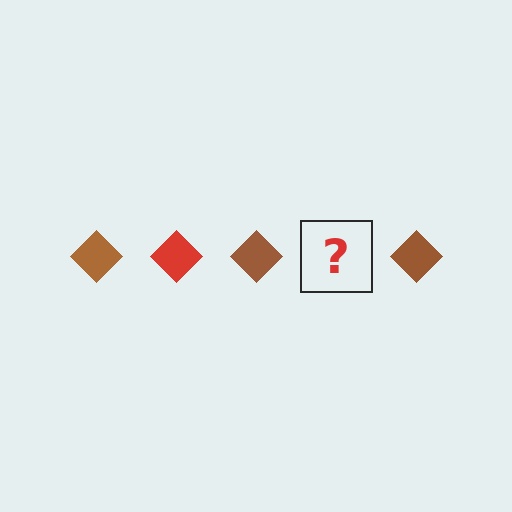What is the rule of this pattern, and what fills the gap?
The rule is that the pattern cycles through brown, red diamonds. The gap should be filled with a red diamond.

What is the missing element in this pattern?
The missing element is a red diamond.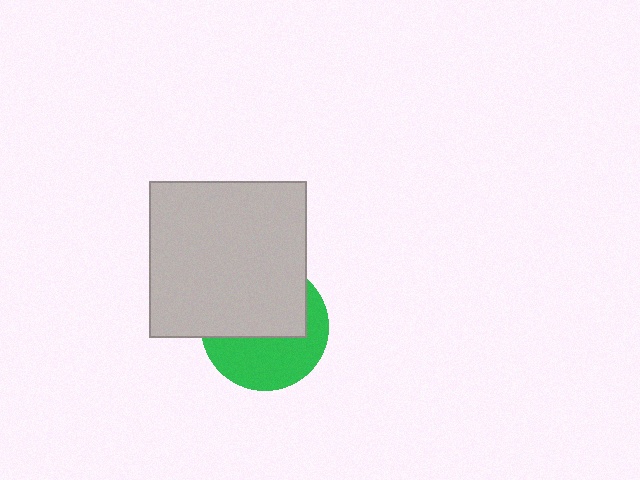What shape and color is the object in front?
The object in front is a light gray square.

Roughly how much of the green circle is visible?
About half of it is visible (roughly 47%).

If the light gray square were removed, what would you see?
You would see the complete green circle.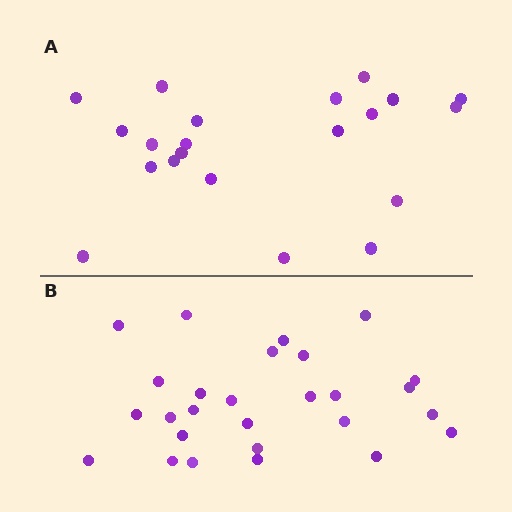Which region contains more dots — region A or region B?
Region B (the bottom region) has more dots.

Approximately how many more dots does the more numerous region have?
Region B has about 6 more dots than region A.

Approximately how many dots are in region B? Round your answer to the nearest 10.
About 30 dots. (The exact count is 27, which rounds to 30.)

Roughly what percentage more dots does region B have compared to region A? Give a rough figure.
About 30% more.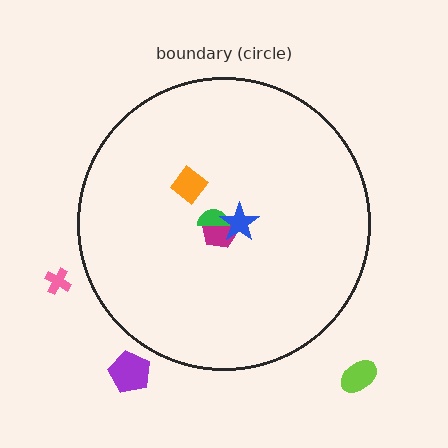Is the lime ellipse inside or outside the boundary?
Outside.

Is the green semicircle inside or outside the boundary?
Inside.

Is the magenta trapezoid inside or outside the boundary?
Inside.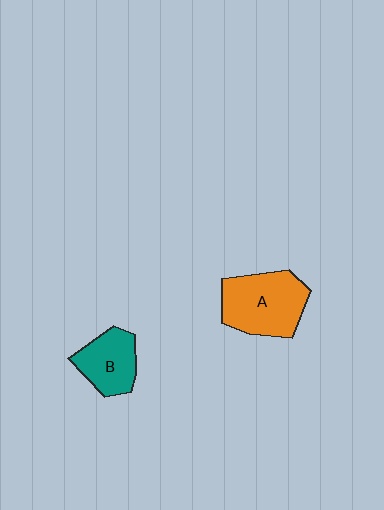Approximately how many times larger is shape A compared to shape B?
Approximately 1.5 times.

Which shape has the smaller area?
Shape B (teal).